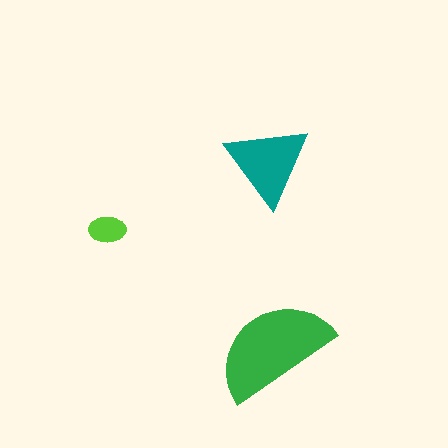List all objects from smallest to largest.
The lime ellipse, the teal triangle, the green semicircle.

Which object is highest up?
The teal triangle is topmost.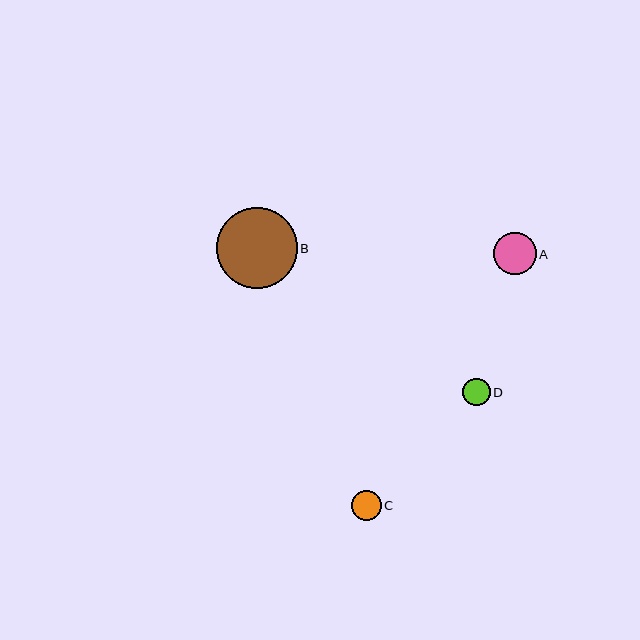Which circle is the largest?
Circle B is the largest with a size of approximately 81 pixels.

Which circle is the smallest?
Circle D is the smallest with a size of approximately 27 pixels.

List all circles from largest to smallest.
From largest to smallest: B, A, C, D.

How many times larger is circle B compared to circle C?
Circle B is approximately 2.8 times the size of circle C.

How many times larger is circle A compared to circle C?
Circle A is approximately 1.4 times the size of circle C.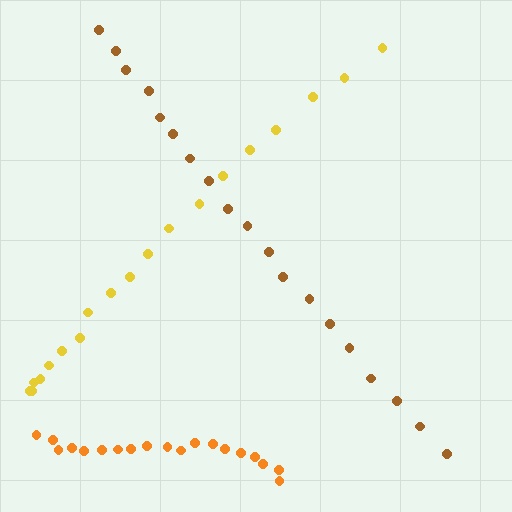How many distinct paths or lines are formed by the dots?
There are 3 distinct paths.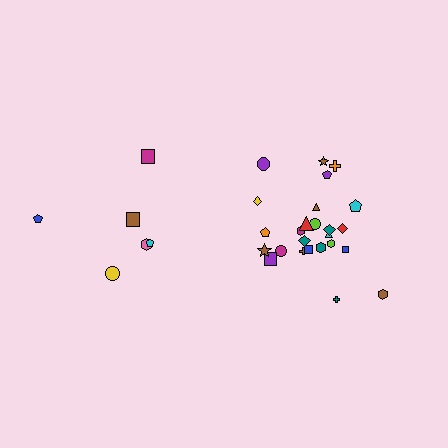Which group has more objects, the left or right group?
The right group.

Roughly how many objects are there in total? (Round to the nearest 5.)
Roughly 30 objects in total.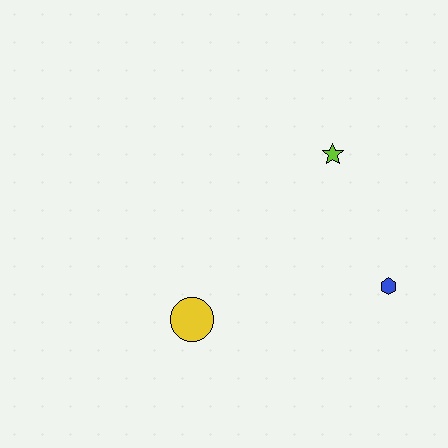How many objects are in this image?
There are 3 objects.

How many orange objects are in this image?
There are no orange objects.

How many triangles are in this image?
There are no triangles.